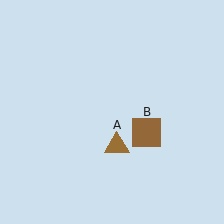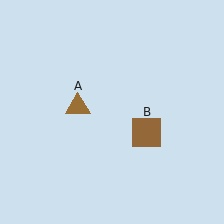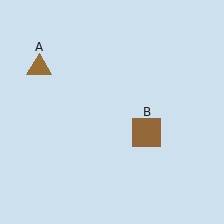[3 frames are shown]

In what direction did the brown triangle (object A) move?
The brown triangle (object A) moved up and to the left.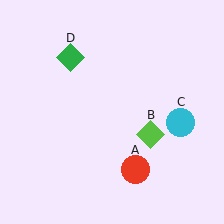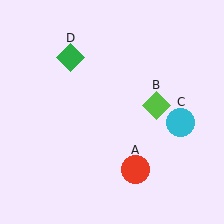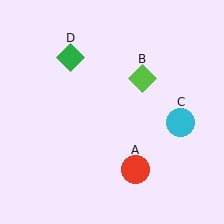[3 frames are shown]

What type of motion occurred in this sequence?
The lime diamond (object B) rotated counterclockwise around the center of the scene.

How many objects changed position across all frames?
1 object changed position: lime diamond (object B).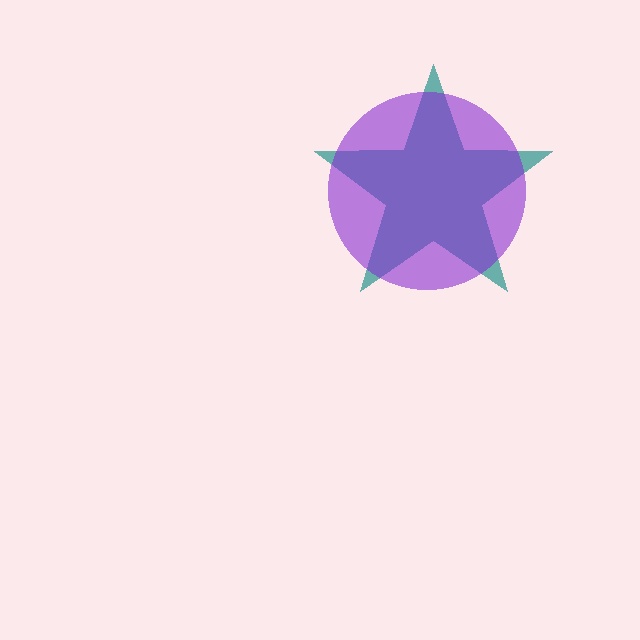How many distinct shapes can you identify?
There are 2 distinct shapes: a teal star, a purple circle.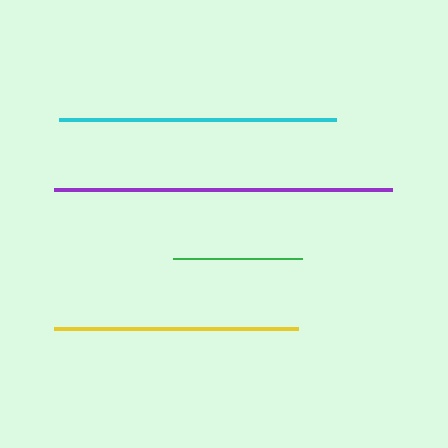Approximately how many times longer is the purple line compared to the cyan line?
The purple line is approximately 1.2 times the length of the cyan line.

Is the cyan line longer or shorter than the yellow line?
The cyan line is longer than the yellow line.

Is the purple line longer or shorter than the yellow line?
The purple line is longer than the yellow line.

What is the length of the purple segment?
The purple segment is approximately 338 pixels long.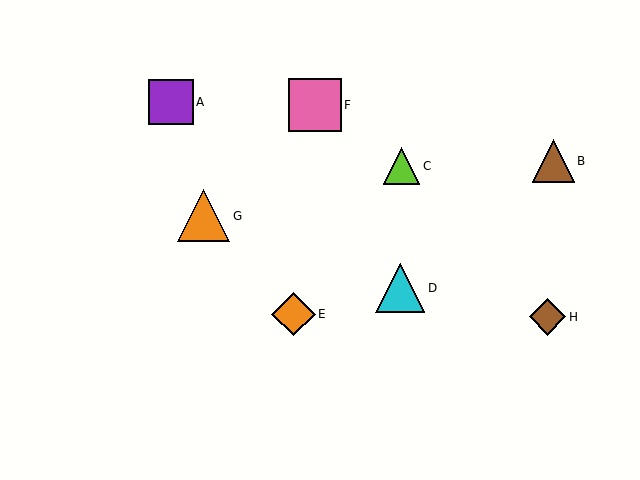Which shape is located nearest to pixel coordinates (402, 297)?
The cyan triangle (labeled D) at (400, 288) is nearest to that location.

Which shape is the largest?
The pink square (labeled F) is the largest.